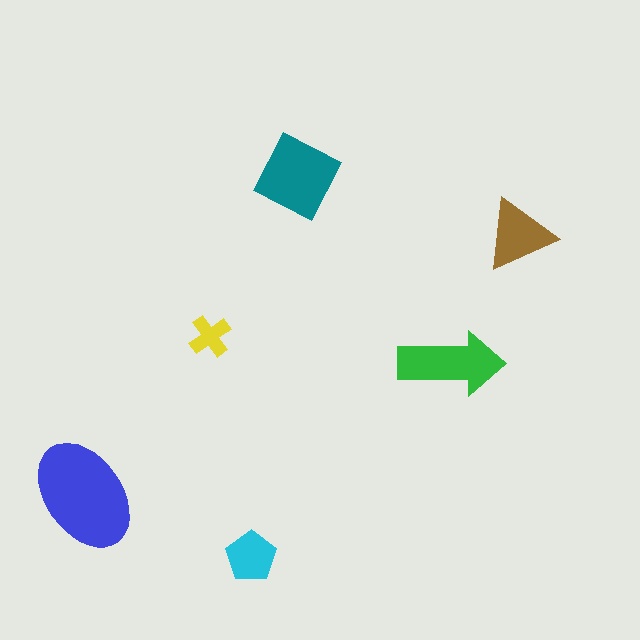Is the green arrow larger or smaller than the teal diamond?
Smaller.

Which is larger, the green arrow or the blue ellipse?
The blue ellipse.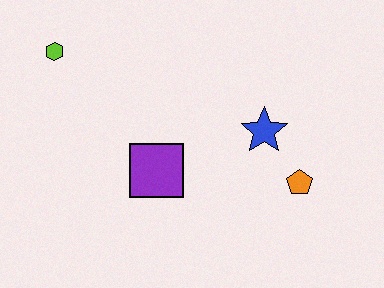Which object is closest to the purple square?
The blue star is closest to the purple square.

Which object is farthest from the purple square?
The lime hexagon is farthest from the purple square.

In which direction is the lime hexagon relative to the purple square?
The lime hexagon is above the purple square.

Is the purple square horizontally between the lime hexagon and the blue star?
Yes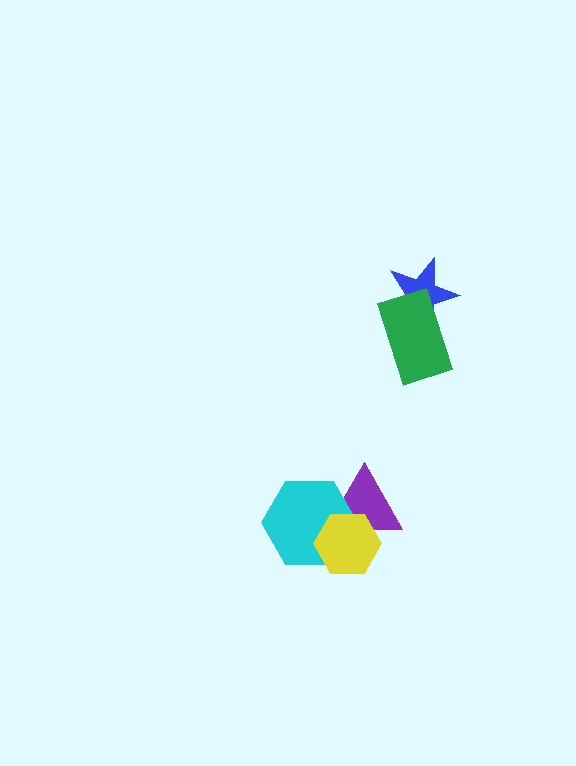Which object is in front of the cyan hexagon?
The yellow hexagon is in front of the cyan hexagon.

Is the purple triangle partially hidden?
Yes, it is partially covered by another shape.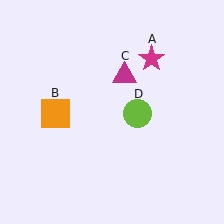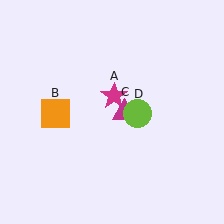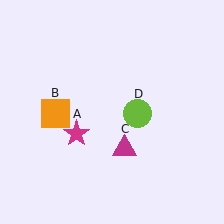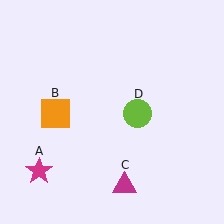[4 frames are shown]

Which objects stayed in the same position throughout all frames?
Orange square (object B) and lime circle (object D) remained stationary.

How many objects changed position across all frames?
2 objects changed position: magenta star (object A), magenta triangle (object C).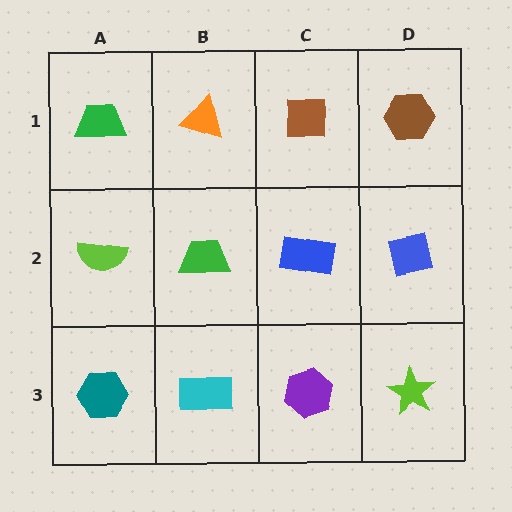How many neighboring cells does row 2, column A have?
3.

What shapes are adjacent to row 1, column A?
A lime semicircle (row 2, column A), an orange triangle (row 1, column B).